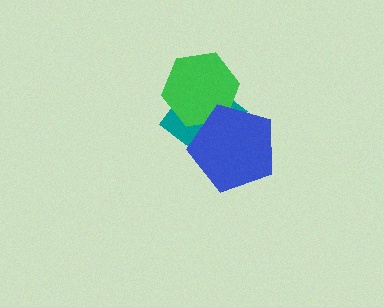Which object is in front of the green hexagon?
The blue pentagon is in front of the green hexagon.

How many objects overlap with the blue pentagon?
2 objects overlap with the blue pentagon.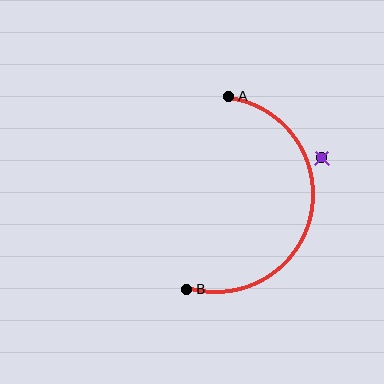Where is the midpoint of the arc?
The arc midpoint is the point on the curve farthest from the straight line joining A and B. It sits to the right of that line.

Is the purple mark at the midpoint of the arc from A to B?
No — the purple mark does not lie on the arc at all. It sits slightly outside the curve.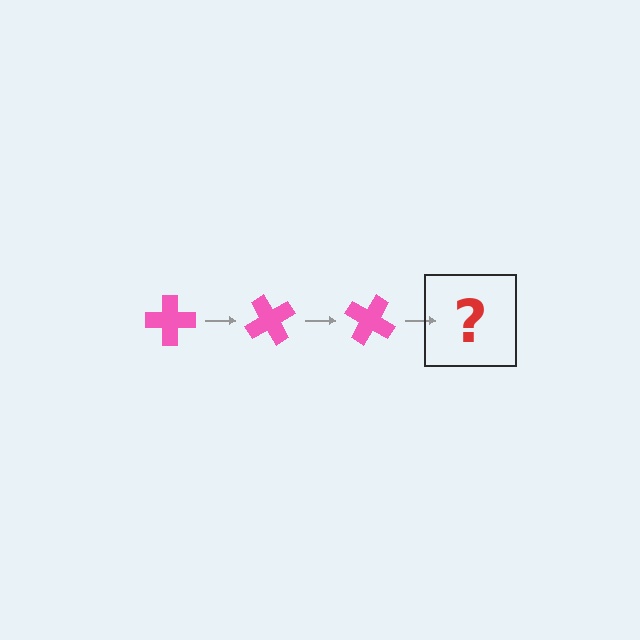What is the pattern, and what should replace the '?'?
The pattern is that the cross rotates 60 degrees each step. The '?' should be a pink cross rotated 180 degrees.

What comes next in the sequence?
The next element should be a pink cross rotated 180 degrees.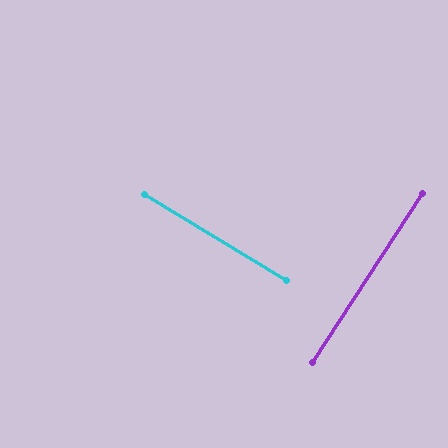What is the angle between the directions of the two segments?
Approximately 88 degrees.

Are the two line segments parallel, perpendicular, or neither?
Perpendicular — they meet at approximately 88°.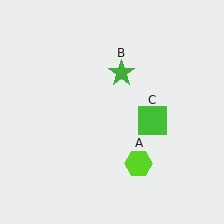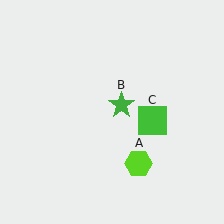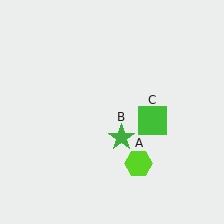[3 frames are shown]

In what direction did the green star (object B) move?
The green star (object B) moved down.